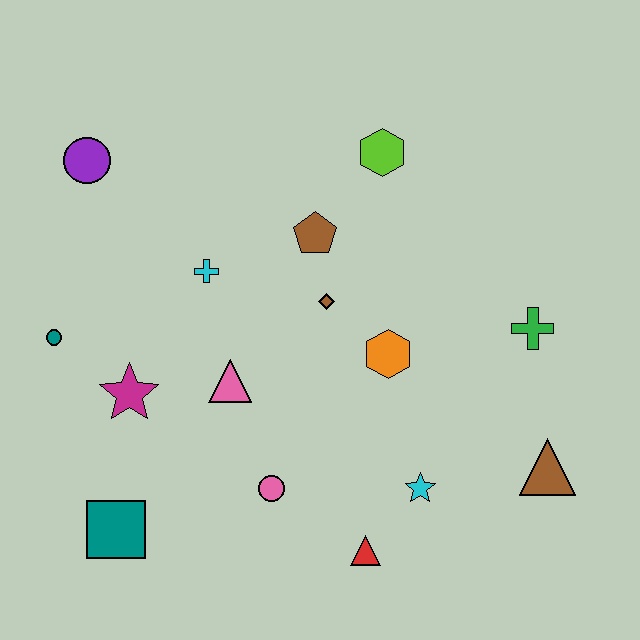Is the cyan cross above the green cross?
Yes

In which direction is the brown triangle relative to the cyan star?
The brown triangle is to the right of the cyan star.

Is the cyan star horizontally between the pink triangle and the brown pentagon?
No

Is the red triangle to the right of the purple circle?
Yes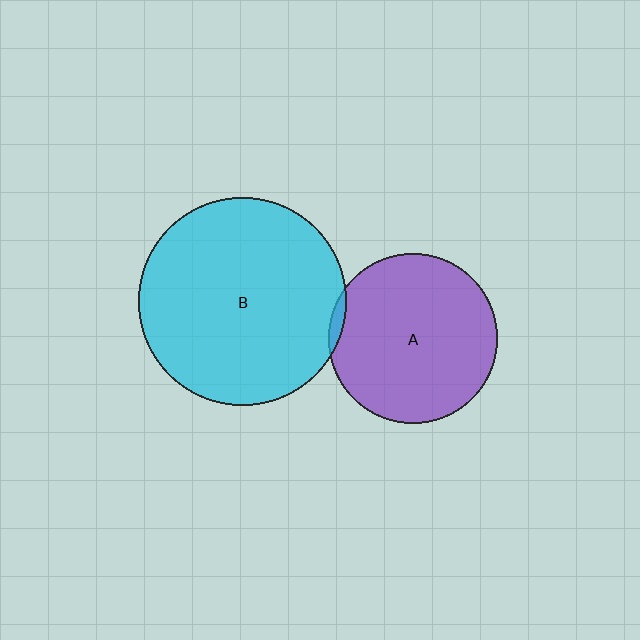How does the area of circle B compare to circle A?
Approximately 1.5 times.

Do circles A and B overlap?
Yes.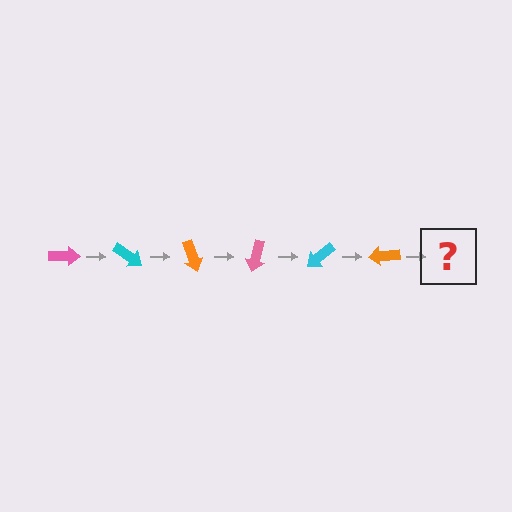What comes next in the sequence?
The next element should be a pink arrow, rotated 210 degrees from the start.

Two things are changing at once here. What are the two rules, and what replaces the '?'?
The two rules are that it rotates 35 degrees each step and the color cycles through pink, cyan, and orange. The '?' should be a pink arrow, rotated 210 degrees from the start.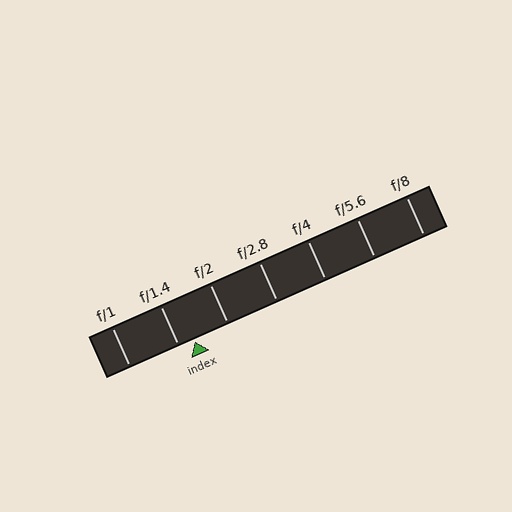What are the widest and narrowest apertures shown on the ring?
The widest aperture shown is f/1 and the narrowest is f/8.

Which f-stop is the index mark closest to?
The index mark is closest to f/1.4.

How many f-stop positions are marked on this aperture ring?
There are 7 f-stop positions marked.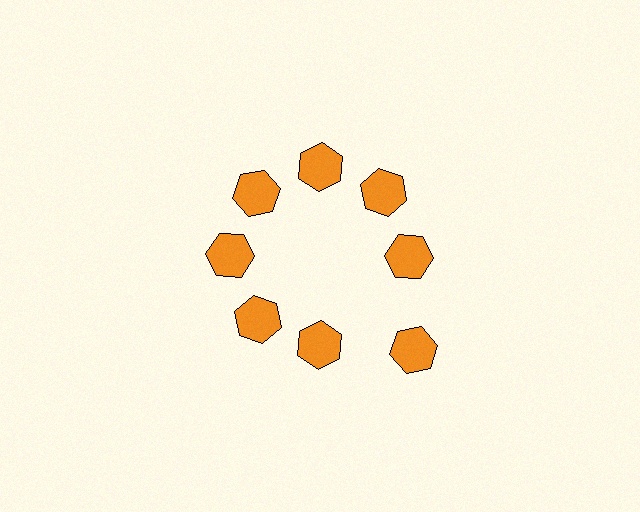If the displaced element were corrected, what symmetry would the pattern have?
It would have 8-fold rotational symmetry — the pattern would map onto itself every 45 degrees.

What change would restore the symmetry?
The symmetry would be restored by moving it inward, back onto the ring so that all 8 hexagons sit at equal angles and equal distance from the center.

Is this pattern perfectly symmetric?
No. The 8 orange hexagons are arranged in a ring, but one element near the 4 o'clock position is pushed outward from the center, breaking the 8-fold rotational symmetry.